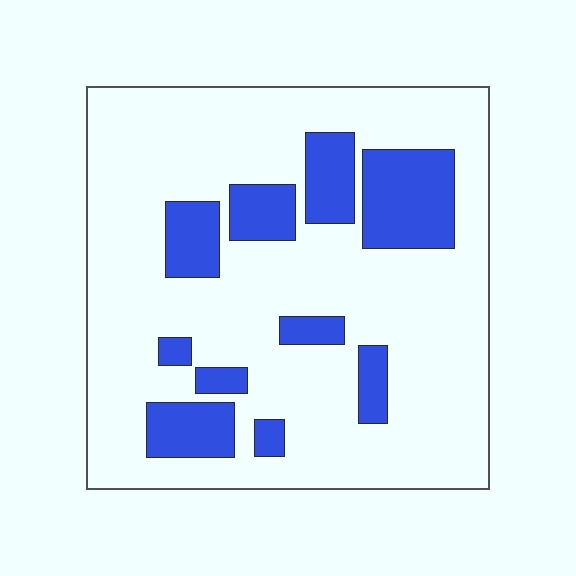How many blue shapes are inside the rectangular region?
10.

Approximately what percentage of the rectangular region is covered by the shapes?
Approximately 20%.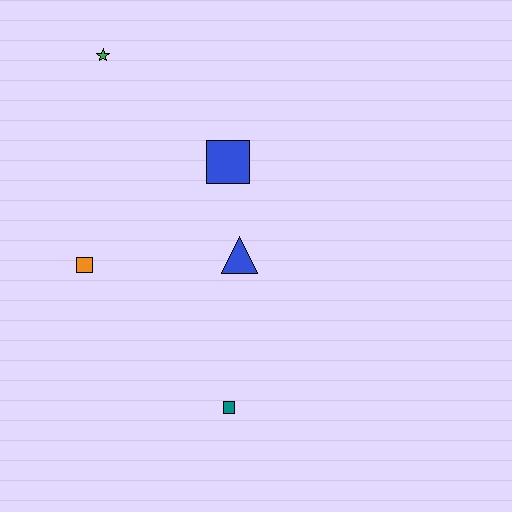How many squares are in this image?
There are 3 squares.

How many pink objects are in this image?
There are no pink objects.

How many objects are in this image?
There are 5 objects.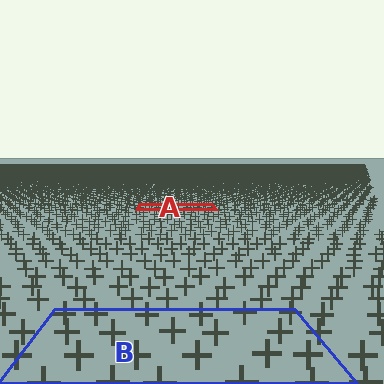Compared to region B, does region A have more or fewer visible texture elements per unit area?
Region A has more texture elements per unit area — they are packed more densely because it is farther away.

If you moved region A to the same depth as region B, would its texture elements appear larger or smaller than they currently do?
They would appear larger. At a closer depth, the same texture elements are projected at a bigger on-screen size.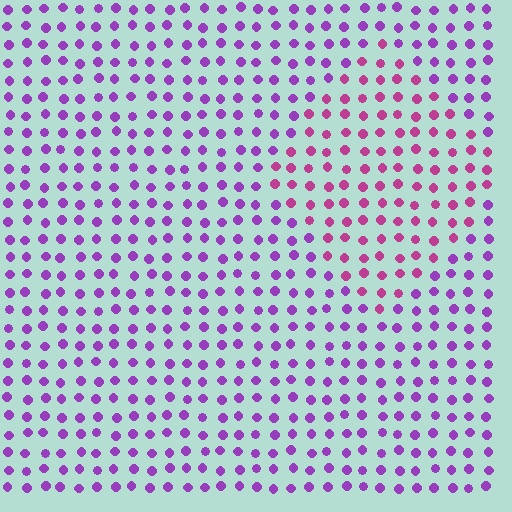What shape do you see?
I see a diamond.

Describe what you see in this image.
The image is filled with small purple elements in a uniform arrangement. A diamond-shaped region is visible where the elements are tinted to a slightly different hue, forming a subtle color boundary.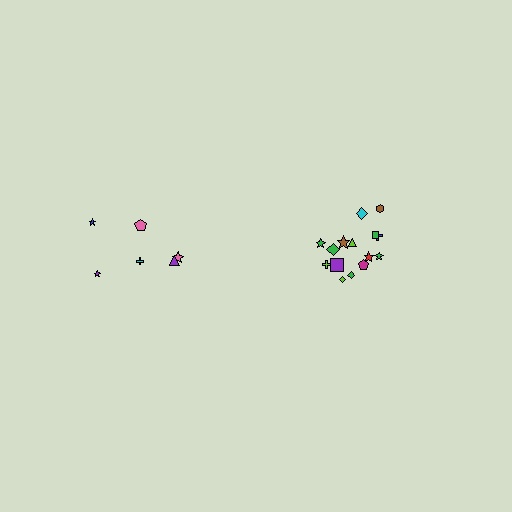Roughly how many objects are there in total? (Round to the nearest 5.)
Roughly 20 objects in total.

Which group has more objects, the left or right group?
The right group.